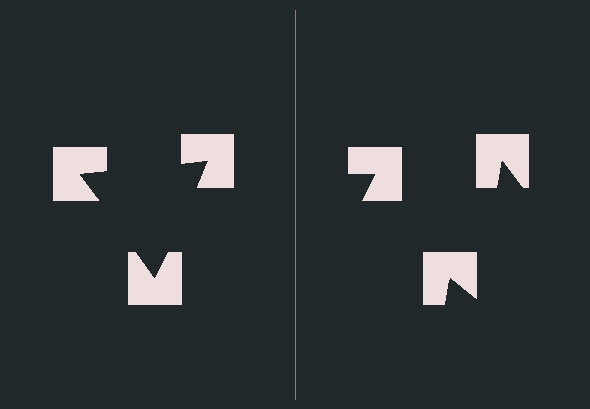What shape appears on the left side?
An illusory triangle.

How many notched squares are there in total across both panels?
6 — 3 on each side.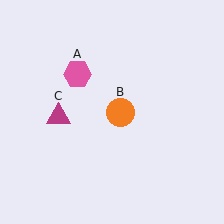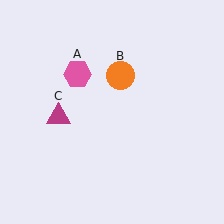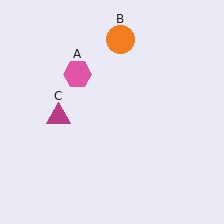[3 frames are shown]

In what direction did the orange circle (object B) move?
The orange circle (object B) moved up.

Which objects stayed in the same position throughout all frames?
Pink hexagon (object A) and magenta triangle (object C) remained stationary.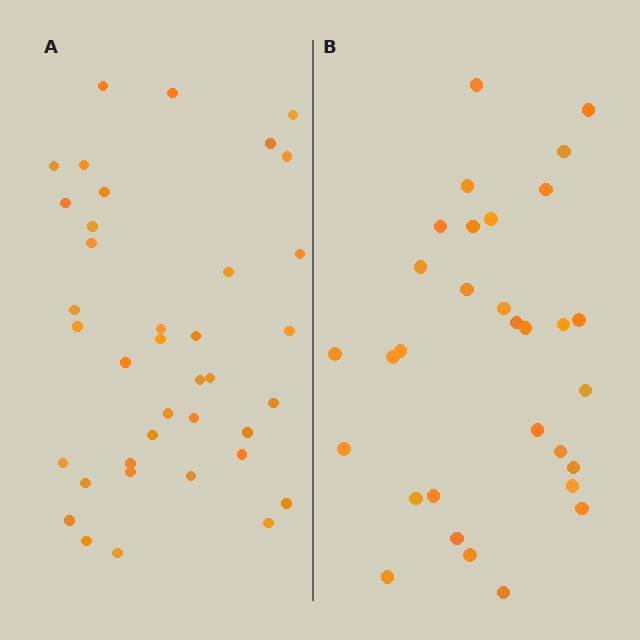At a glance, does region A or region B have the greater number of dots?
Region A (the left region) has more dots.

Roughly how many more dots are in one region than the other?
Region A has roughly 8 or so more dots than region B.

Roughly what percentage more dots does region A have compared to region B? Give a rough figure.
About 25% more.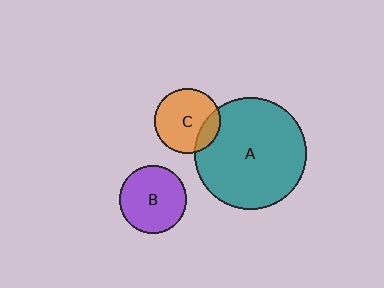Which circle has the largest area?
Circle A (teal).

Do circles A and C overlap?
Yes.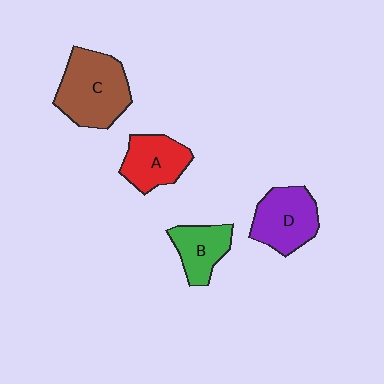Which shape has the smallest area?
Shape B (green).